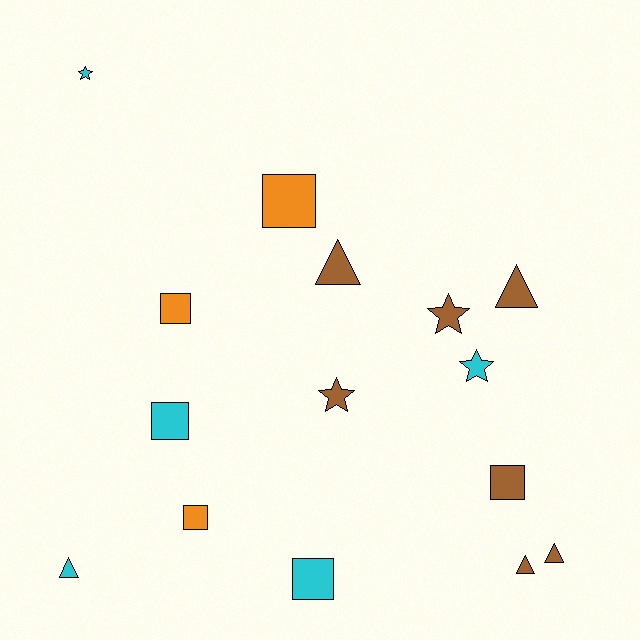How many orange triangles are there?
There are no orange triangles.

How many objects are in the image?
There are 15 objects.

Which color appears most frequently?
Brown, with 7 objects.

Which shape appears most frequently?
Square, with 6 objects.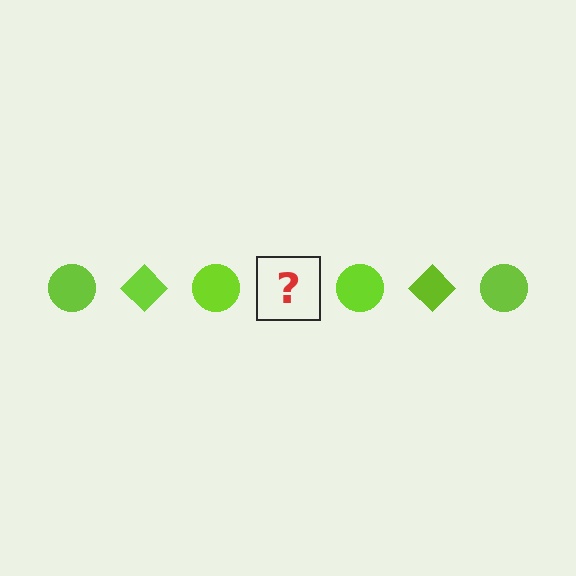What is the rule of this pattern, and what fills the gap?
The rule is that the pattern cycles through circle, diamond shapes in lime. The gap should be filled with a lime diamond.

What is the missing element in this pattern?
The missing element is a lime diamond.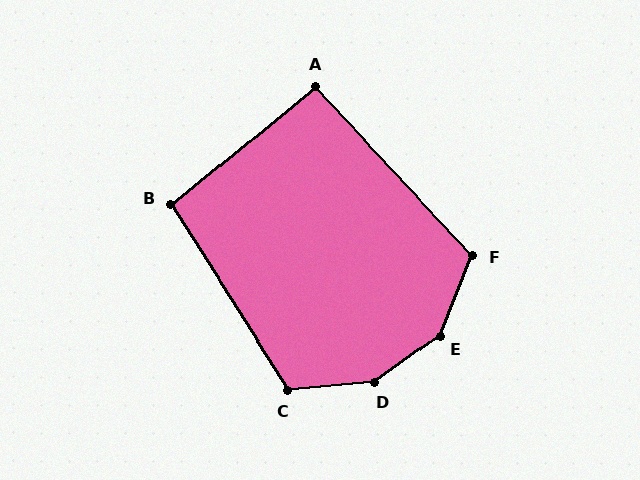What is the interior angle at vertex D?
Approximately 148 degrees (obtuse).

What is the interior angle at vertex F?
Approximately 115 degrees (obtuse).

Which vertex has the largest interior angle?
E, at approximately 148 degrees.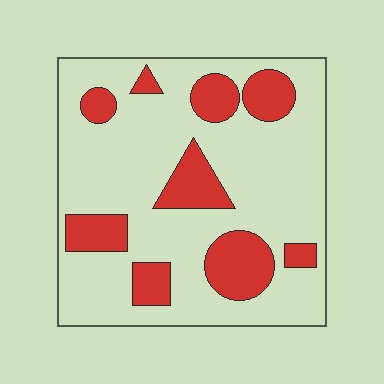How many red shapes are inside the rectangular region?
9.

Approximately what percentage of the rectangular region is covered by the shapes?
Approximately 25%.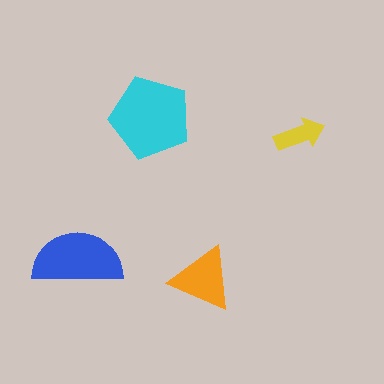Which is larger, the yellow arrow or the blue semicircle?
The blue semicircle.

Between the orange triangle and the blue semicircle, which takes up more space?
The blue semicircle.